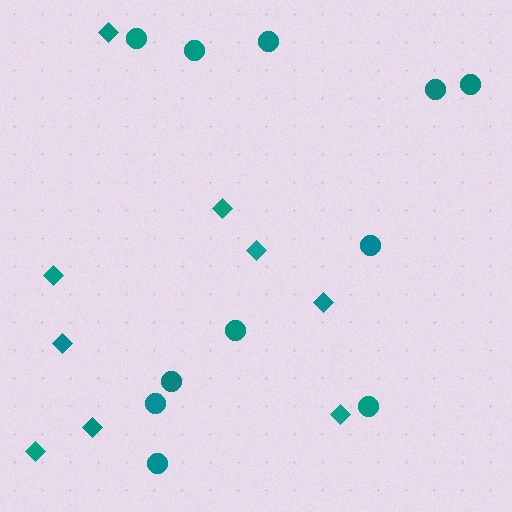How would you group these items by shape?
There are 2 groups: one group of diamonds (9) and one group of circles (11).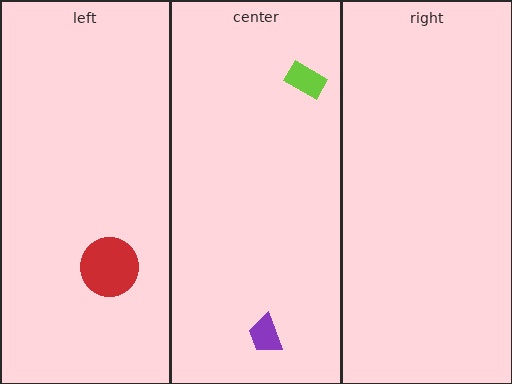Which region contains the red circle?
The left region.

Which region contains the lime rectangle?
The center region.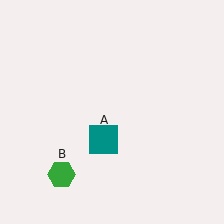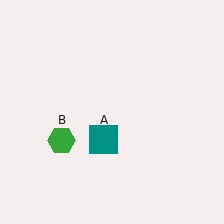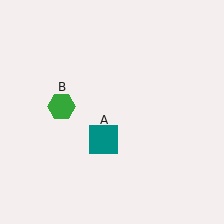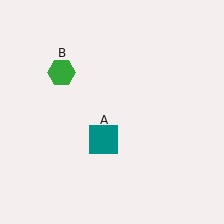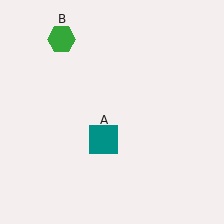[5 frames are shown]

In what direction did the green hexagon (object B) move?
The green hexagon (object B) moved up.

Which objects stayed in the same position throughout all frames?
Teal square (object A) remained stationary.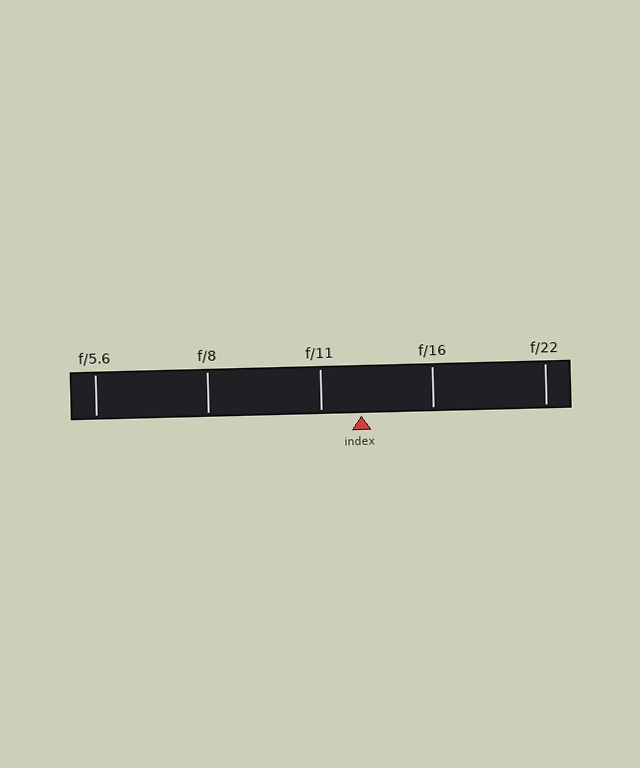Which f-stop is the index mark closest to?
The index mark is closest to f/11.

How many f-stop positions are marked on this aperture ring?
There are 5 f-stop positions marked.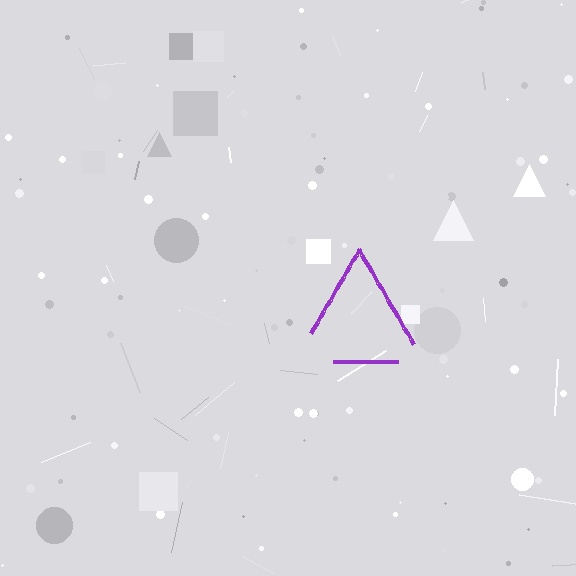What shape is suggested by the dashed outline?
The dashed outline suggests a triangle.